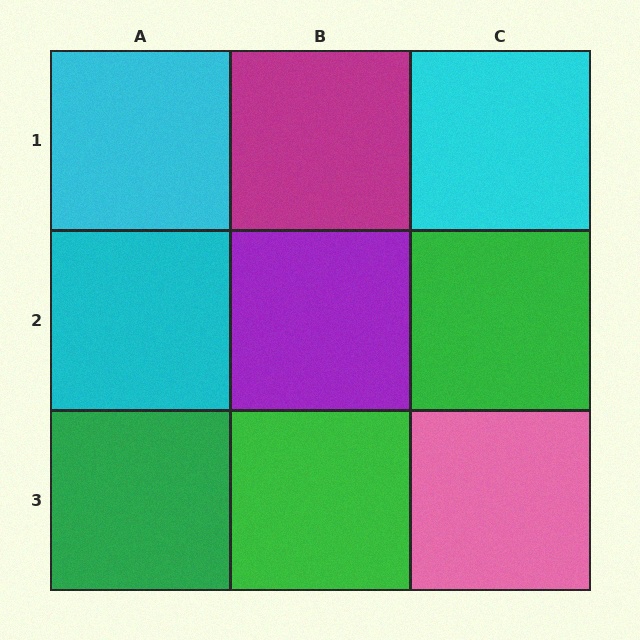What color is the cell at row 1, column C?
Cyan.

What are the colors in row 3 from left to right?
Green, green, pink.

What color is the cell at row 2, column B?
Purple.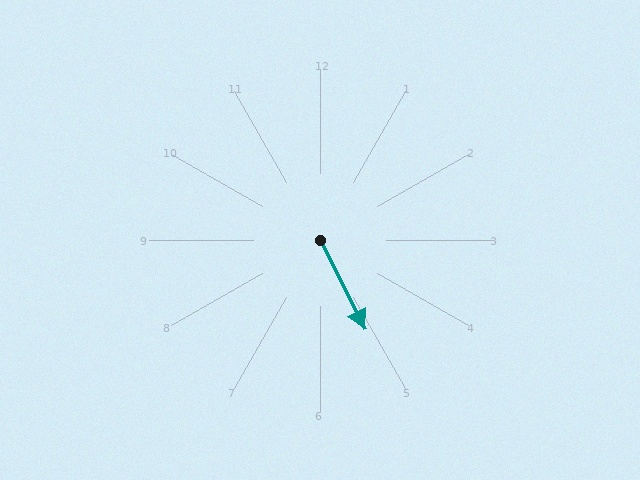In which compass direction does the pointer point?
Southeast.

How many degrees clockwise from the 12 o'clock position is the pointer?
Approximately 153 degrees.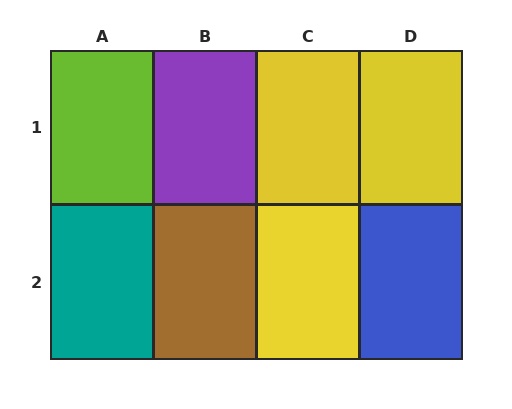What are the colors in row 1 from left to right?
Lime, purple, yellow, yellow.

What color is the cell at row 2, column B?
Brown.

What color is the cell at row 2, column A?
Teal.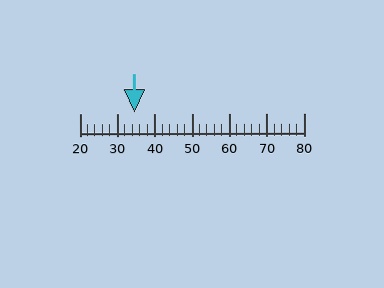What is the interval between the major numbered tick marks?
The major tick marks are spaced 10 units apart.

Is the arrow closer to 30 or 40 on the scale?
The arrow is closer to 30.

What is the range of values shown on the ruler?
The ruler shows values from 20 to 80.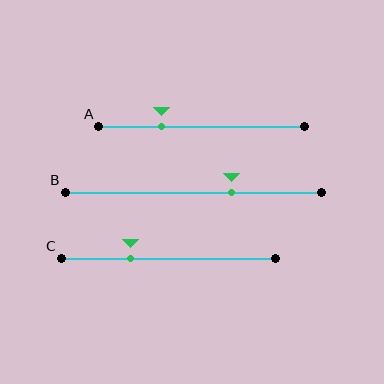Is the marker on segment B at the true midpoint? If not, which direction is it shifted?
No, the marker on segment B is shifted to the right by about 15% of the segment length.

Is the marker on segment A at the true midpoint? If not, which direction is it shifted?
No, the marker on segment A is shifted to the left by about 19% of the segment length.